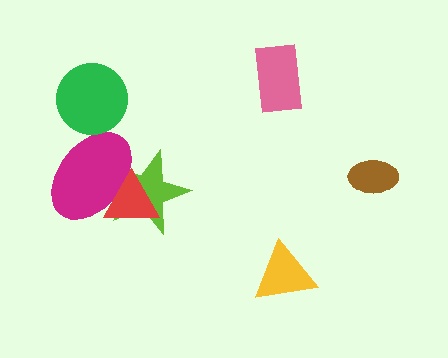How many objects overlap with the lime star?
2 objects overlap with the lime star.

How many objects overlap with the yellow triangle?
0 objects overlap with the yellow triangle.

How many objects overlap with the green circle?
0 objects overlap with the green circle.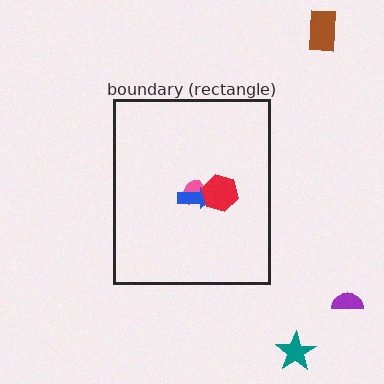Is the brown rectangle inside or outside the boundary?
Outside.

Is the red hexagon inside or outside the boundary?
Inside.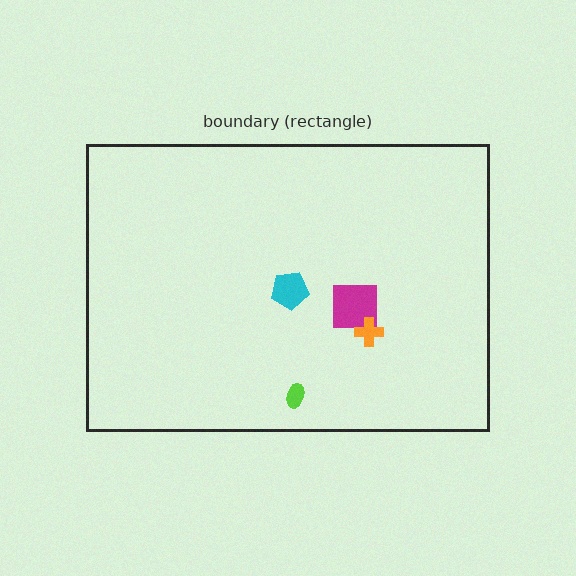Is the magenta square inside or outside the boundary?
Inside.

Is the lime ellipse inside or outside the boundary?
Inside.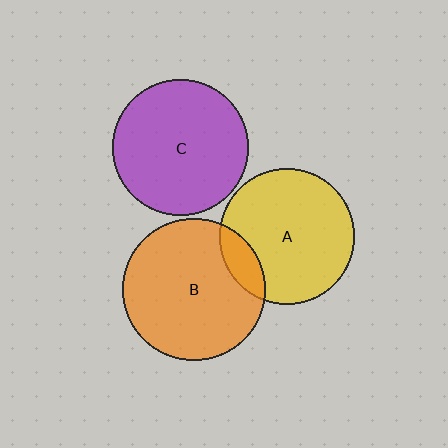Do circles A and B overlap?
Yes.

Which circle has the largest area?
Circle B (orange).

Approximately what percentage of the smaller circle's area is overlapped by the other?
Approximately 15%.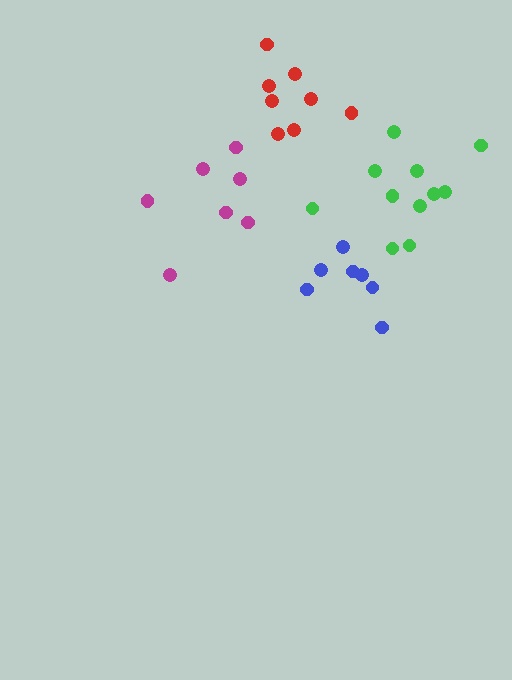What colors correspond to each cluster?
The clusters are colored: green, magenta, red, blue.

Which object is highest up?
The red cluster is topmost.